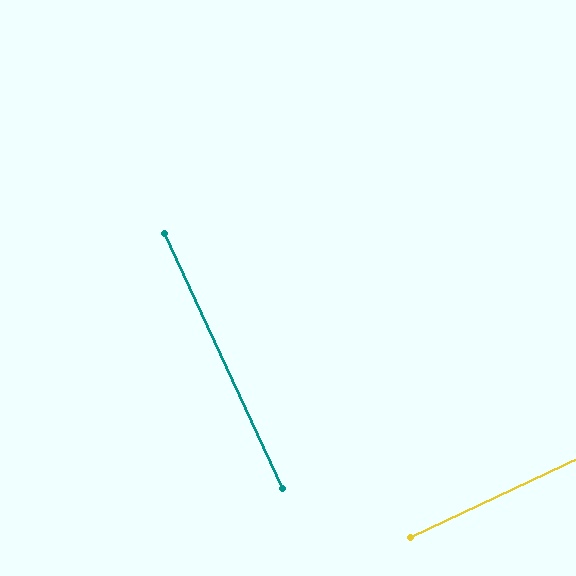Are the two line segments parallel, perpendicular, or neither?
Perpendicular — they meet at approximately 89°.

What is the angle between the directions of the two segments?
Approximately 89 degrees.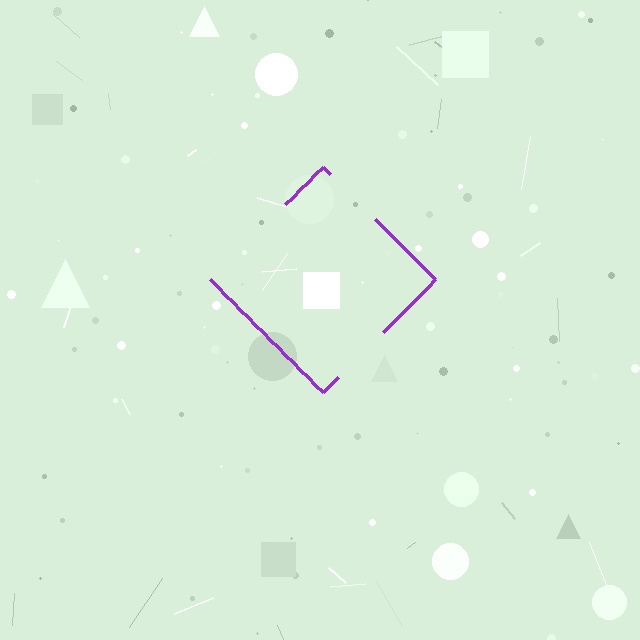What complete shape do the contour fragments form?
The contour fragments form a diamond.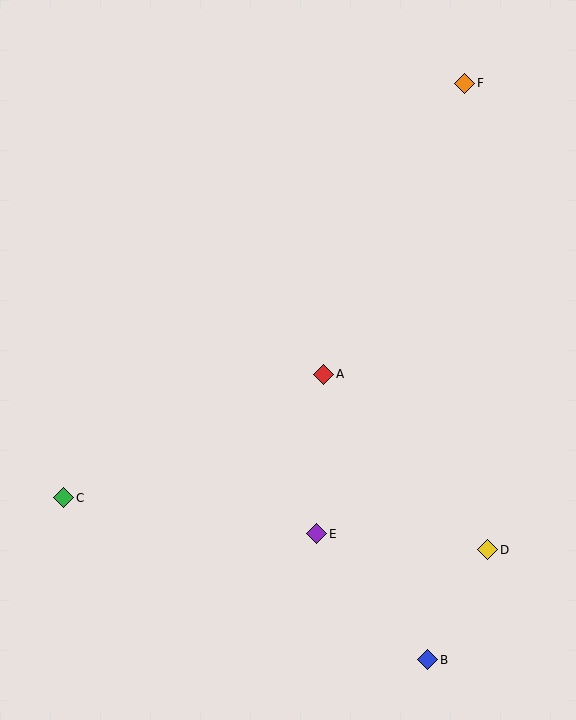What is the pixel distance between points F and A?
The distance between F and A is 323 pixels.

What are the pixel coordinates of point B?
Point B is at (428, 660).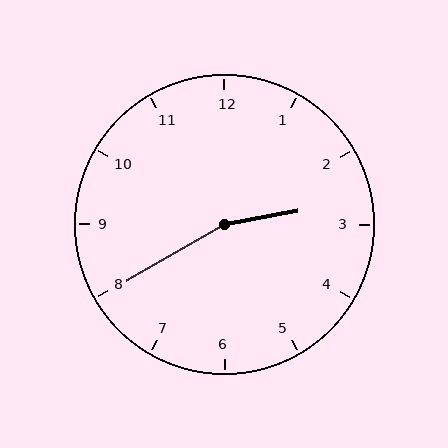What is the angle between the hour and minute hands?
Approximately 160 degrees.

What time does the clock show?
2:40.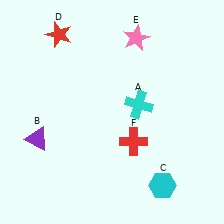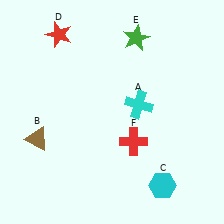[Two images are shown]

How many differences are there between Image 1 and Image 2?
There are 2 differences between the two images.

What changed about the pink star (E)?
In Image 1, E is pink. In Image 2, it changed to green.